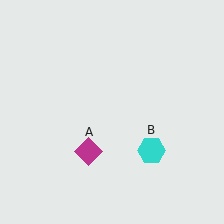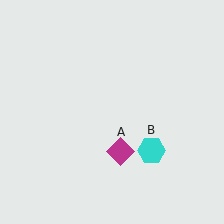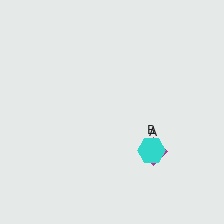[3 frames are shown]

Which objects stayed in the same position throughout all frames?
Cyan hexagon (object B) remained stationary.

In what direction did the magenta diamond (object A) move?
The magenta diamond (object A) moved right.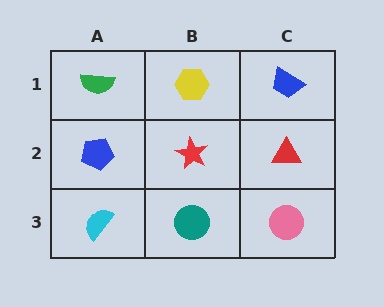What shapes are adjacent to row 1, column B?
A red star (row 2, column B), a green semicircle (row 1, column A), a blue trapezoid (row 1, column C).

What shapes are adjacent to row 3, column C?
A red triangle (row 2, column C), a teal circle (row 3, column B).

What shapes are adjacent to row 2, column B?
A yellow hexagon (row 1, column B), a teal circle (row 3, column B), a blue pentagon (row 2, column A), a red triangle (row 2, column C).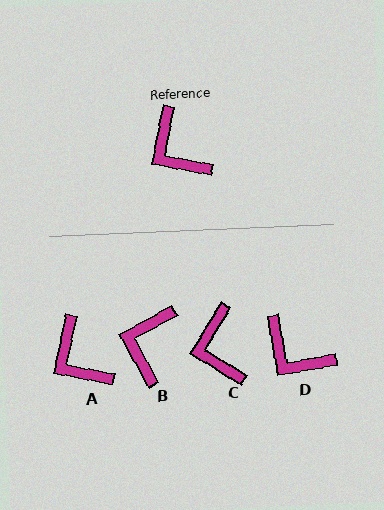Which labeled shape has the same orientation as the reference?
A.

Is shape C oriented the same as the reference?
No, it is off by about 20 degrees.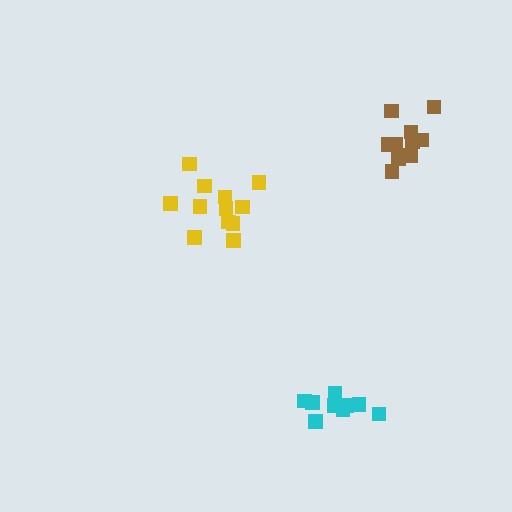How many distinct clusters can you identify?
There are 3 distinct clusters.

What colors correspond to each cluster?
The clusters are colored: yellow, brown, cyan.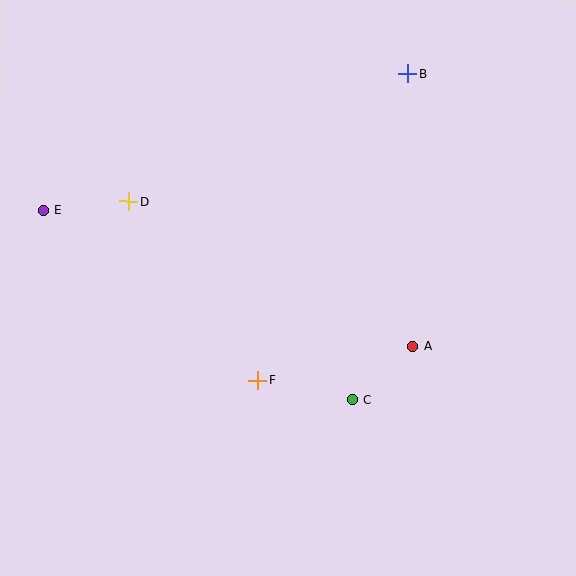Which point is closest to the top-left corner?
Point E is closest to the top-left corner.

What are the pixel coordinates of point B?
Point B is at (407, 74).